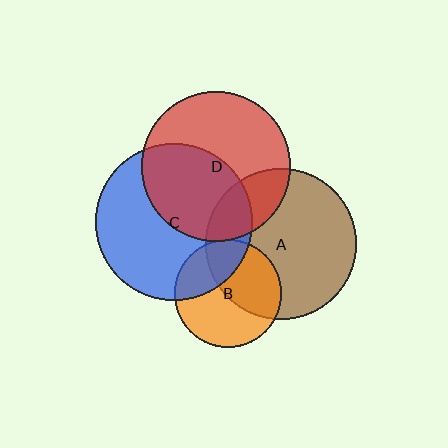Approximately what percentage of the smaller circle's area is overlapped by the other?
Approximately 5%.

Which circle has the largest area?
Circle C (blue).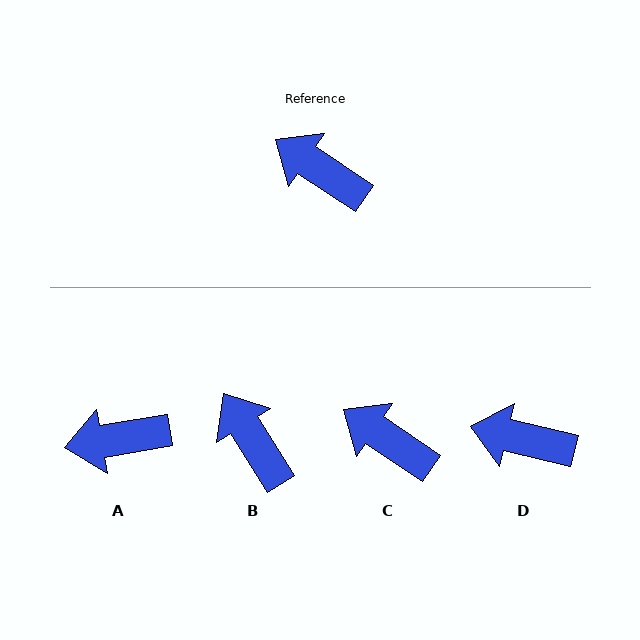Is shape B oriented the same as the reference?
No, it is off by about 23 degrees.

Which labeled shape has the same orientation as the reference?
C.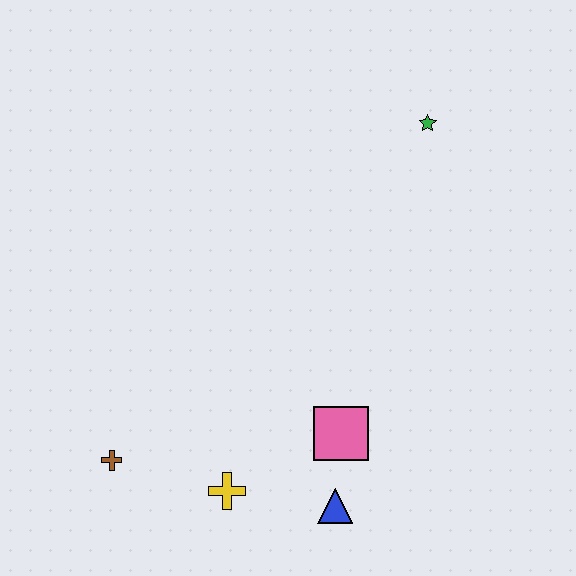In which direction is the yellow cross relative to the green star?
The yellow cross is below the green star.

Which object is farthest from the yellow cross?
The green star is farthest from the yellow cross.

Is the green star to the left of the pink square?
No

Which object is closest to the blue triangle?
The pink square is closest to the blue triangle.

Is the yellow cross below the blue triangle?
No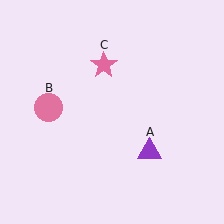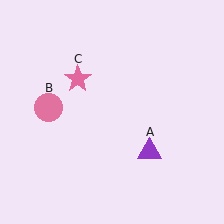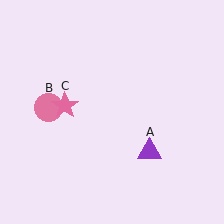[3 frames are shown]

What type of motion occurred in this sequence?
The pink star (object C) rotated counterclockwise around the center of the scene.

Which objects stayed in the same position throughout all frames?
Purple triangle (object A) and pink circle (object B) remained stationary.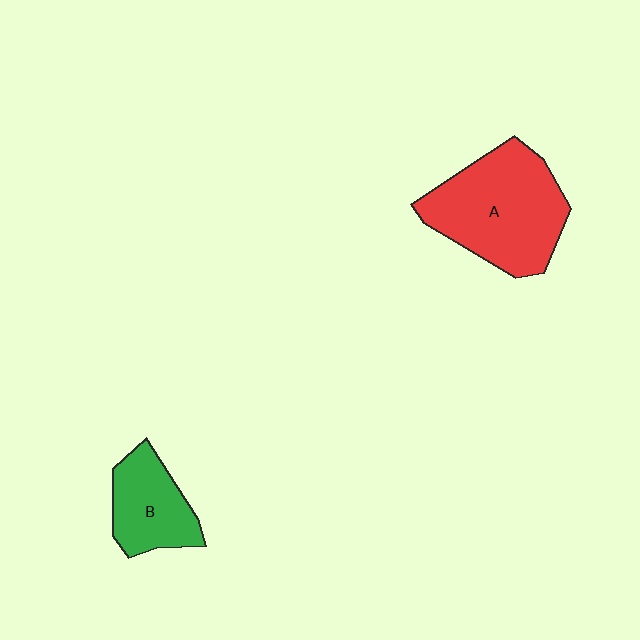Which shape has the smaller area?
Shape B (green).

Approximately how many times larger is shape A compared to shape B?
Approximately 1.9 times.